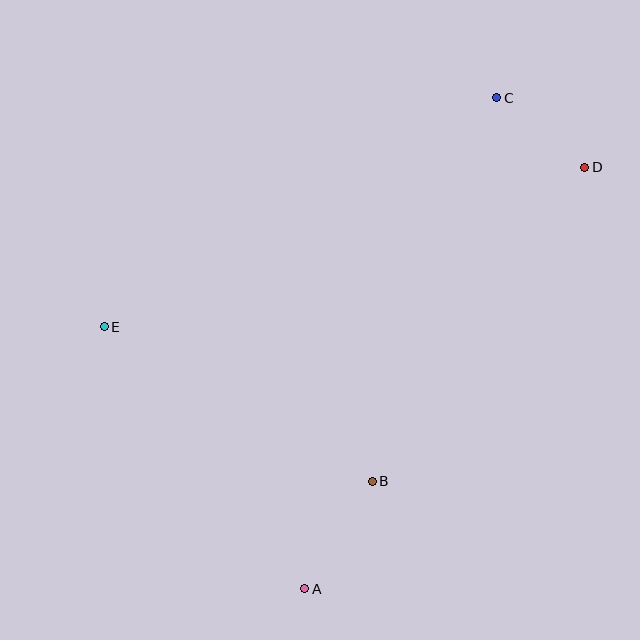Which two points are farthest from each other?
Points A and C are farthest from each other.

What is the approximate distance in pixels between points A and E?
The distance between A and E is approximately 330 pixels.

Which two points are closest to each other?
Points C and D are closest to each other.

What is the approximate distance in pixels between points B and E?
The distance between B and E is approximately 309 pixels.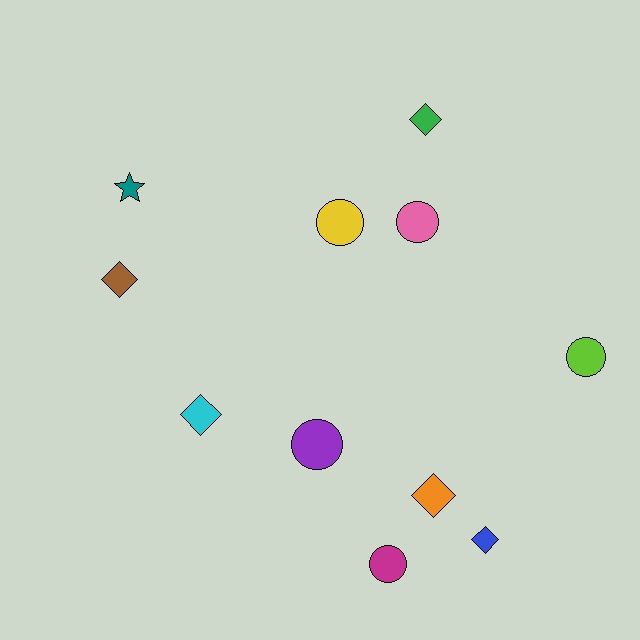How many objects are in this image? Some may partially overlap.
There are 11 objects.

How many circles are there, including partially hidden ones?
There are 5 circles.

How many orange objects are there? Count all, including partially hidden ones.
There is 1 orange object.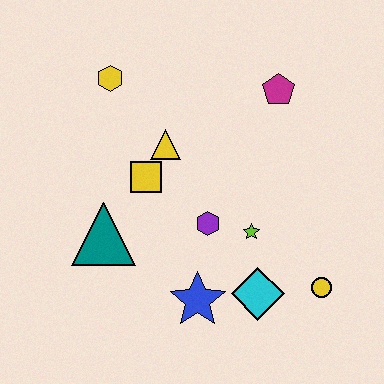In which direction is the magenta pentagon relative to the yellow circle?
The magenta pentagon is above the yellow circle.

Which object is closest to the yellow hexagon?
The yellow triangle is closest to the yellow hexagon.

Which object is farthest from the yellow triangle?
The yellow circle is farthest from the yellow triangle.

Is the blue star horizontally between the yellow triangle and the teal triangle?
No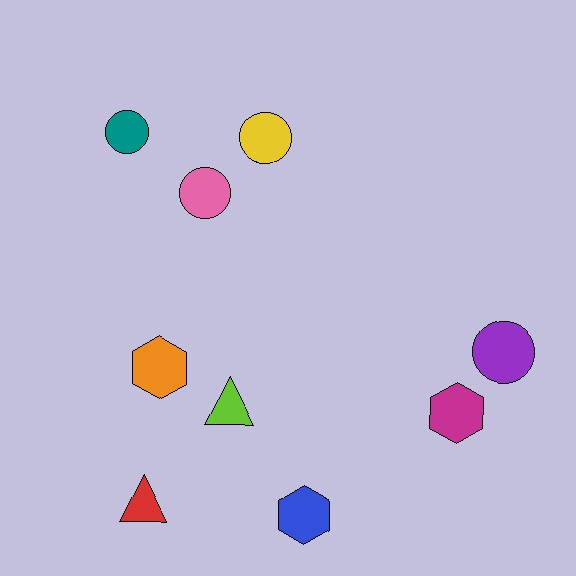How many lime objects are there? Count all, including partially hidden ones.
There is 1 lime object.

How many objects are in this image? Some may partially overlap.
There are 9 objects.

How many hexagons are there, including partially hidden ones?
There are 3 hexagons.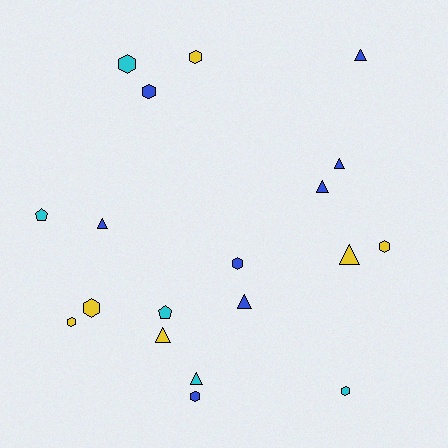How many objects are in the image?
There are 19 objects.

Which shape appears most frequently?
Hexagon, with 9 objects.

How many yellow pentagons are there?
There are no yellow pentagons.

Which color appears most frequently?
Blue, with 8 objects.